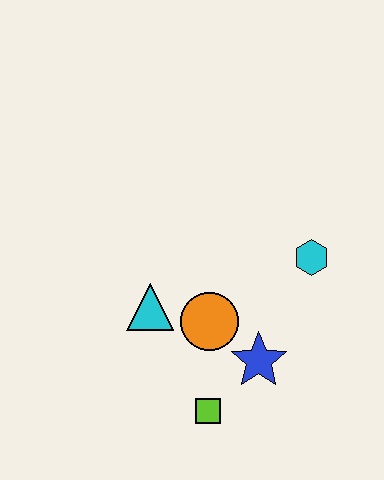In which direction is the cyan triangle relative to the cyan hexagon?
The cyan triangle is to the left of the cyan hexagon.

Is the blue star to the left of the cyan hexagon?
Yes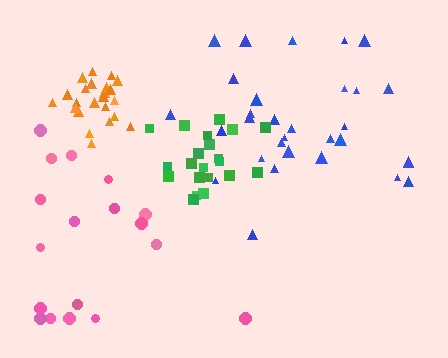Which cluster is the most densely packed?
Orange.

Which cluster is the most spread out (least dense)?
Pink.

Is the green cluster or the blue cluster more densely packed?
Green.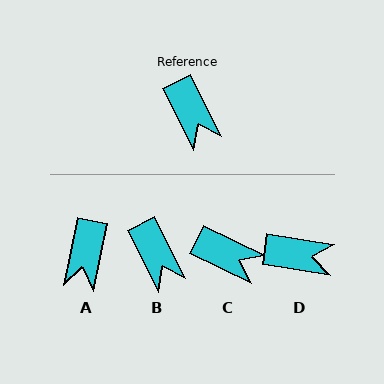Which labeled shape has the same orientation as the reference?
B.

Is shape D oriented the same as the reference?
No, it is off by about 54 degrees.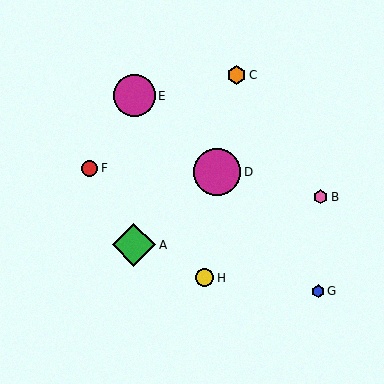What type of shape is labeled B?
Shape B is a pink hexagon.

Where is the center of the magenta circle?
The center of the magenta circle is at (134, 96).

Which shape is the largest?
The magenta circle (labeled D) is the largest.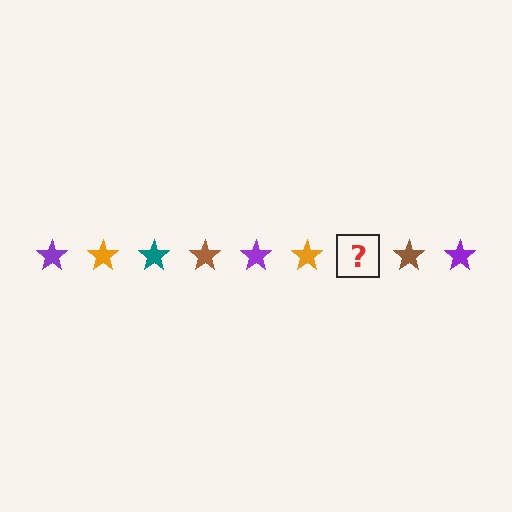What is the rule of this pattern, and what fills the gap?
The rule is that the pattern cycles through purple, orange, teal, brown stars. The gap should be filled with a teal star.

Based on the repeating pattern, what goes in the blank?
The blank should be a teal star.